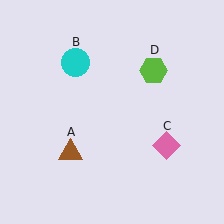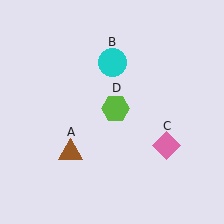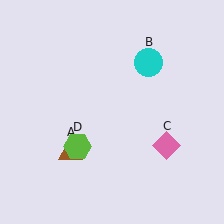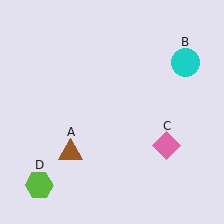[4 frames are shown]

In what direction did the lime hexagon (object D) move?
The lime hexagon (object D) moved down and to the left.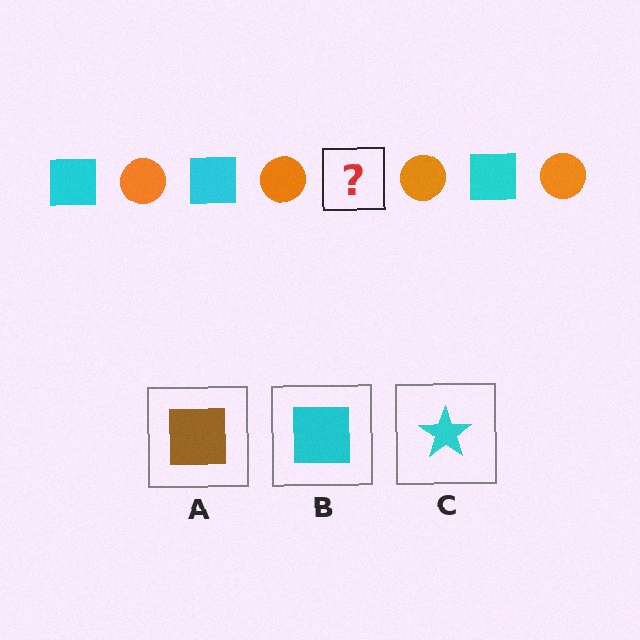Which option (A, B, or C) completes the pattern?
B.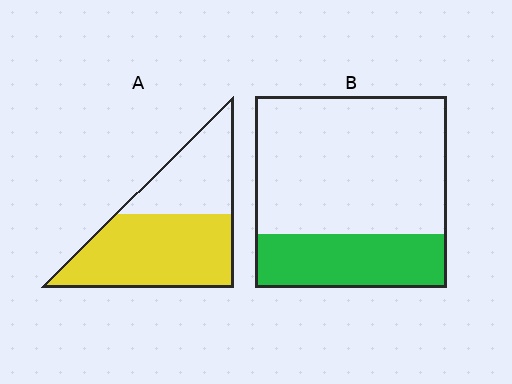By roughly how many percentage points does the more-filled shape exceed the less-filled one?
By roughly 35 percentage points (A over B).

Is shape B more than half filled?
No.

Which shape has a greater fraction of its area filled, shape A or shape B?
Shape A.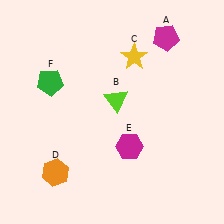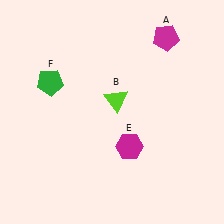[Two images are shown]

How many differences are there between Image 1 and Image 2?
There are 2 differences between the two images.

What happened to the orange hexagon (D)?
The orange hexagon (D) was removed in Image 2. It was in the bottom-left area of Image 1.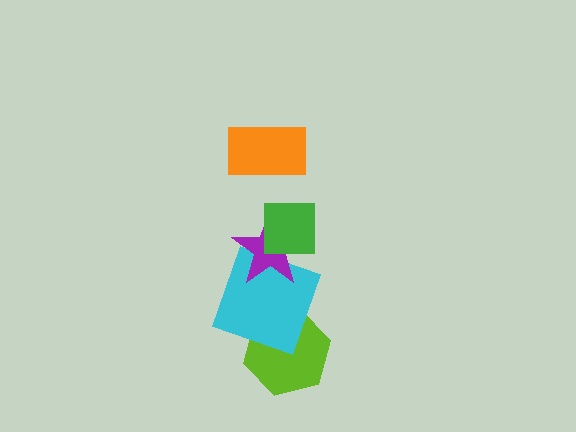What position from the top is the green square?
The green square is 2nd from the top.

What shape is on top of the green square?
The orange rectangle is on top of the green square.